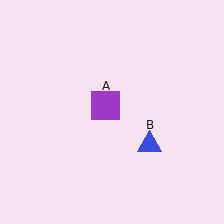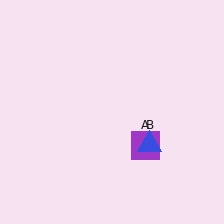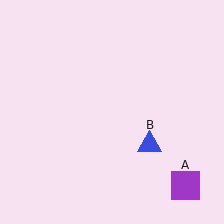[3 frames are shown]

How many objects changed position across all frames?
1 object changed position: purple square (object A).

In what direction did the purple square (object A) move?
The purple square (object A) moved down and to the right.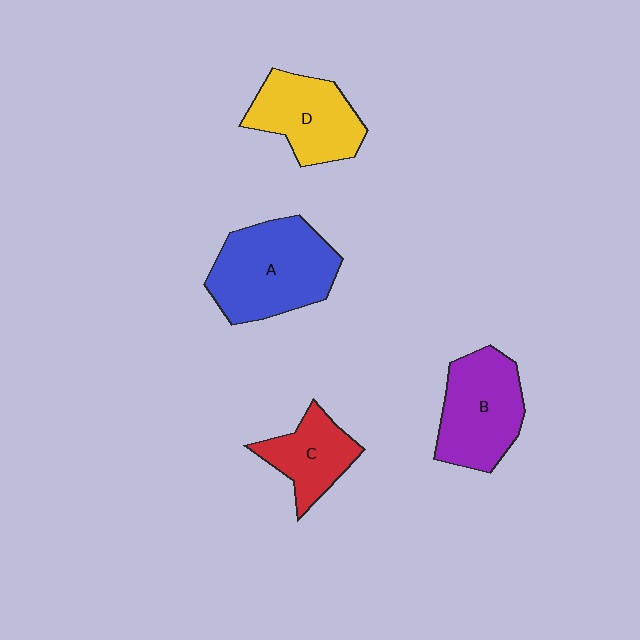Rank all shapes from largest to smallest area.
From largest to smallest: A (blue), B (purple), D (yellow), C (red).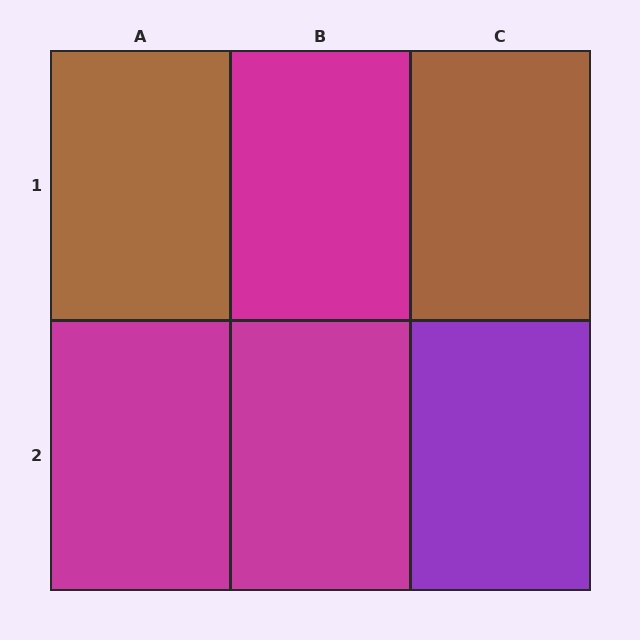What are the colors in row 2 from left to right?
Magenta, magenta, purple.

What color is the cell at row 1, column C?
Brown.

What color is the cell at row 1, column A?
Brown.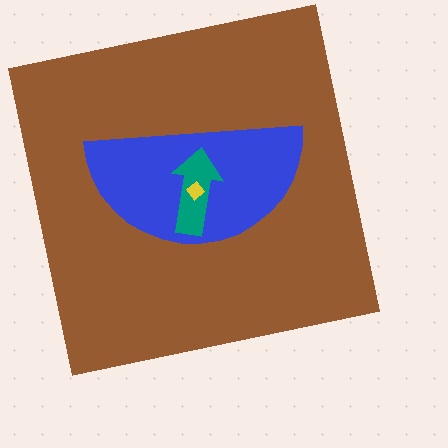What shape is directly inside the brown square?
The blue semicircle.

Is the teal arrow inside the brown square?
Yes.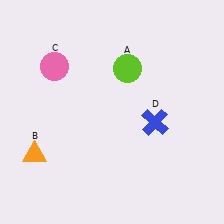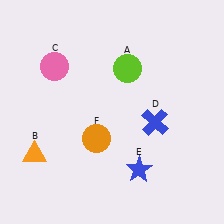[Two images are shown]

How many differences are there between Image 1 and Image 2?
There are 2 differences between the two images.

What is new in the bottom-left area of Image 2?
An orange circle (F) was added in the bottom-left area of Image 2.